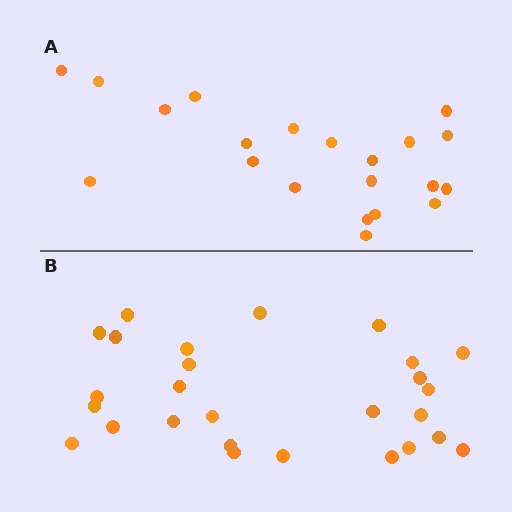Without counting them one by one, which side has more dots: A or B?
Region B (the bottom region) has more dots.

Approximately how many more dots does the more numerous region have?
Region B has about 6 more dots than region A.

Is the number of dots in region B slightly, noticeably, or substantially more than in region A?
Region B has noticeably more, but not dramatically so. The ratio is roughly 1.3 to 1.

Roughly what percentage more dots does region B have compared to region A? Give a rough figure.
About 30% more.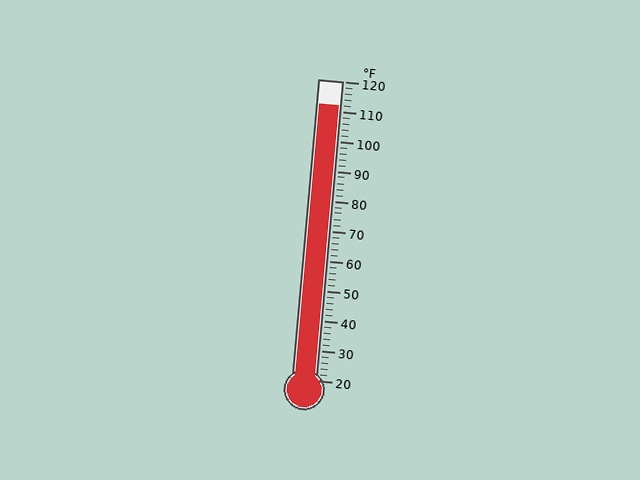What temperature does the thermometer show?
The thermometer shows approximately 112°F.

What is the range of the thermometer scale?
The thermometer scale ranges from 20°F to 120°F.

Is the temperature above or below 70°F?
The temperature is above 70°F.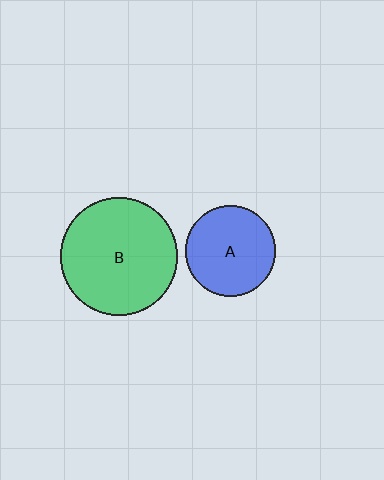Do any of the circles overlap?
No, none of the circles overlap.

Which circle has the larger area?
Circle B (green).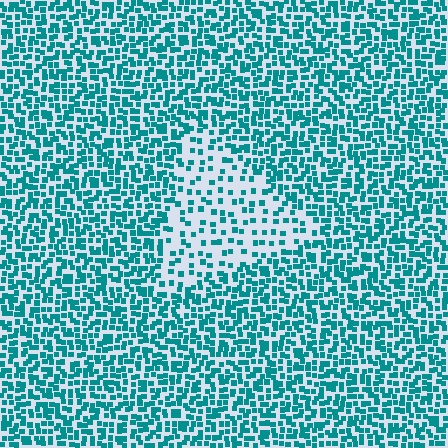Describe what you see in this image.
The image contains small teal elements arranged at two different densities. A triangle-shaped region is visible where the elements are less densely packed than the surrounding area.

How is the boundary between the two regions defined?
The boundary is defined by a change in element density (approximately 2.3x ratio). All elements are the same color, size, and shape.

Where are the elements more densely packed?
The elements are more densely packed outside the triangle boundary.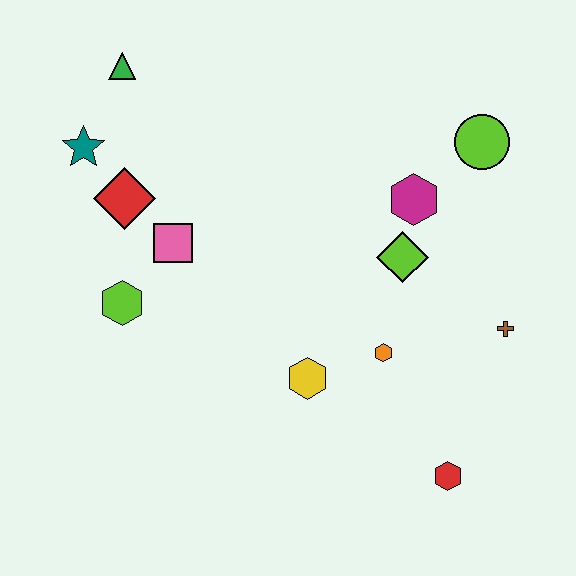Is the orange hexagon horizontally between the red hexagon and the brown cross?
No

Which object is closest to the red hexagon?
The orange hexagon is closest to the red hexagon.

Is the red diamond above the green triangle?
No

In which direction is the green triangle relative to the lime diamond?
The green triangle is to the left of the lime diamond.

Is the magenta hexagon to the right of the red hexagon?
No